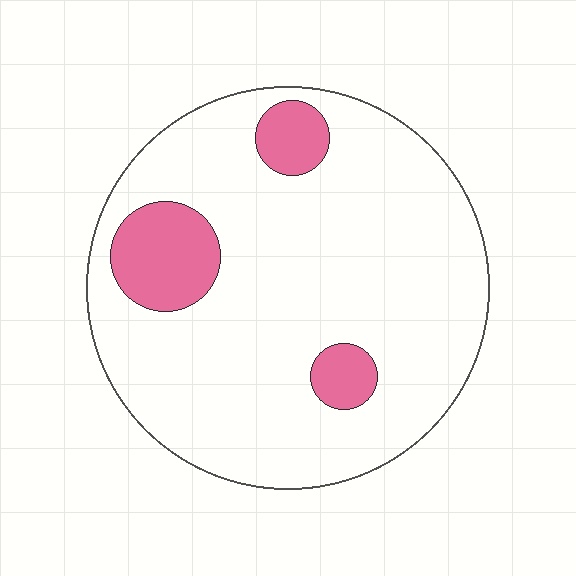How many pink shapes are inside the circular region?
3.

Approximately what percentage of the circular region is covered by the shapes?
Approximately 15%.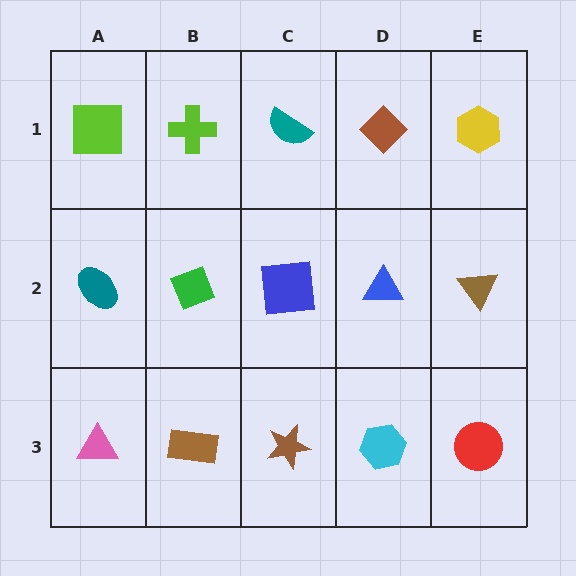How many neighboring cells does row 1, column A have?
2.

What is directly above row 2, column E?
A yellow hexagon.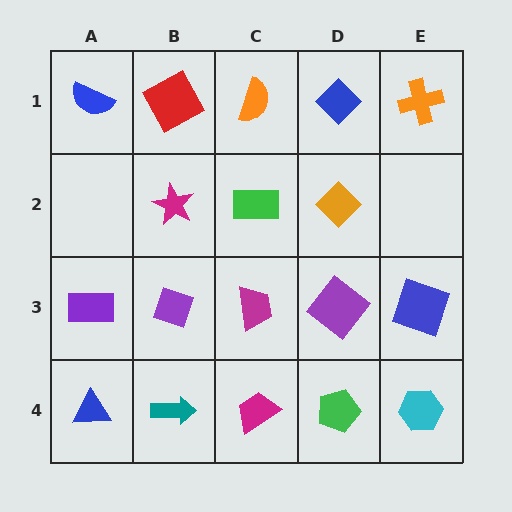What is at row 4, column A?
A blue triangle.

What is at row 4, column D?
A green pentagon.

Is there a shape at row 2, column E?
No, that cell is empty.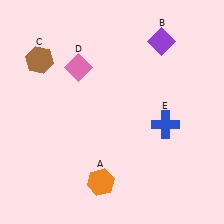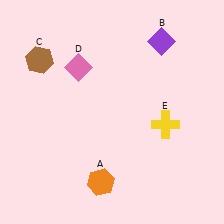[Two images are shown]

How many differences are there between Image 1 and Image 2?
There is 1 difference between the two images.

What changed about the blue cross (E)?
In Image 1, E is blue. In Image 2, it changed to yellow.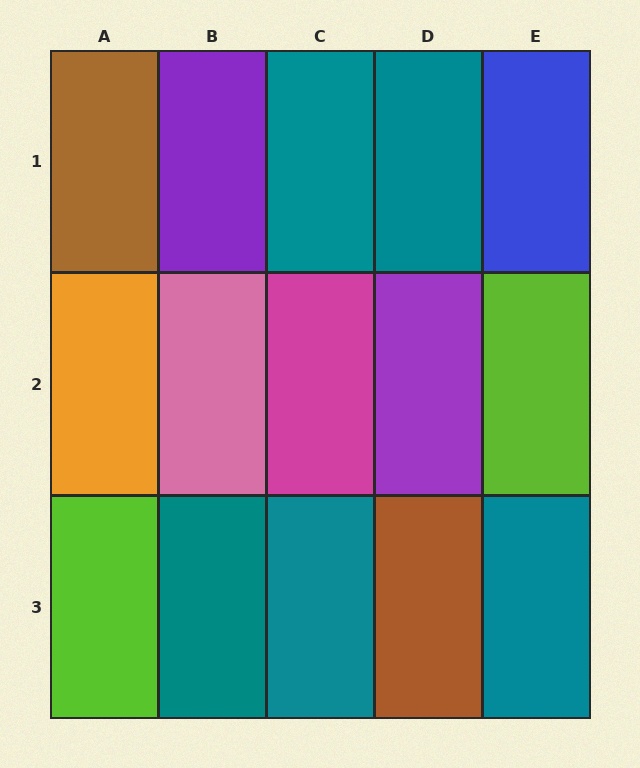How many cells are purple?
2 cells are purple.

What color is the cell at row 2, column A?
Orange.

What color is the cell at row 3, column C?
Teal.